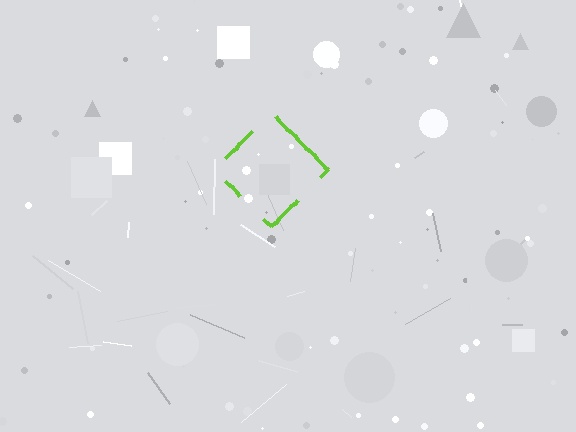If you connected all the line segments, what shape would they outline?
They would outline a diamond.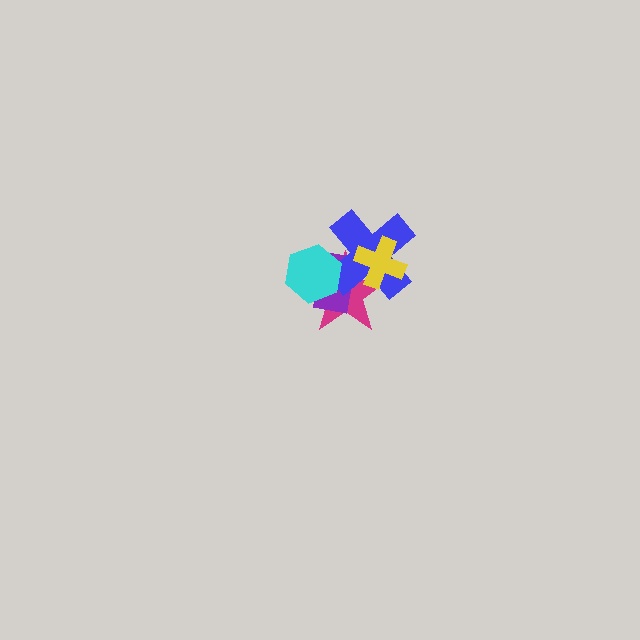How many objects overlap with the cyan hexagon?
3 objects overlap with the cyan hexagon.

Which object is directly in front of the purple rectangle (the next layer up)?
The blue cross is directly in front of the purple rectangle.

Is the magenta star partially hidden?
Yes, it is partially covered by another shape.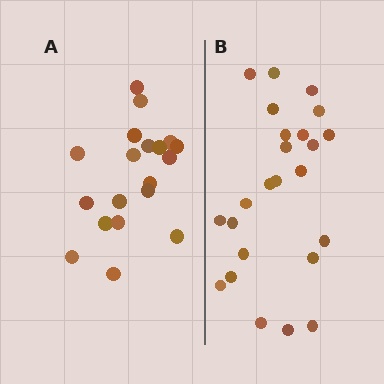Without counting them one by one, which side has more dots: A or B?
Region B (the right region) has more dots.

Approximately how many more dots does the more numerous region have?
Region B has about 5 more dots than region A.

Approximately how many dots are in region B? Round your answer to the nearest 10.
About 20 dots. (The exact count is 24, which rounds to 20.)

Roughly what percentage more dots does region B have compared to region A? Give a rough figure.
About 25% more.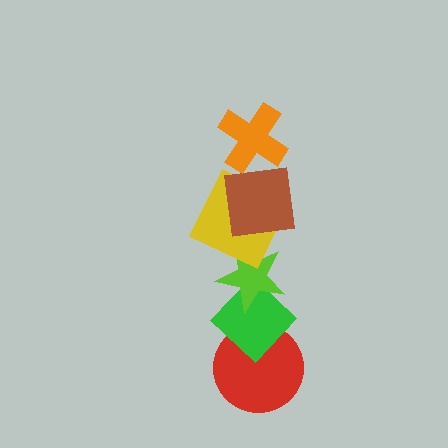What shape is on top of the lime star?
The yellow square is on top of the lime star.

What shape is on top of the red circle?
The green diamond is on top of the red circle.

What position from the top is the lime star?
The lime star is 4th from the top.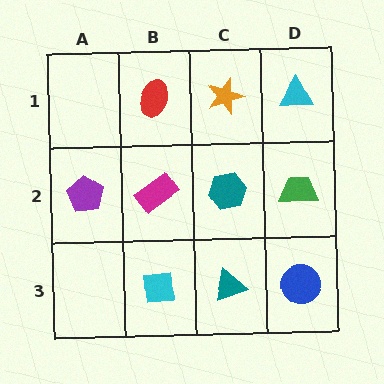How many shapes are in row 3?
3 shapes.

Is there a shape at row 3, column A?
No, that cell is empty.